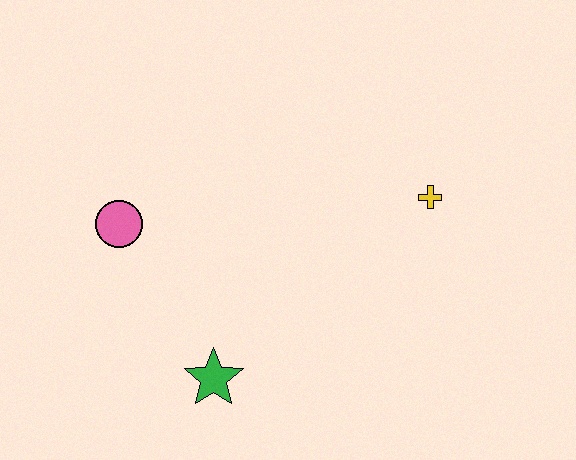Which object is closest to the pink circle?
The green star is closest to the pink circle.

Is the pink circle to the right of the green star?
No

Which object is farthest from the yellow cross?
The pink circle is farthest from the yellow cross.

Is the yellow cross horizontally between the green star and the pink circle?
No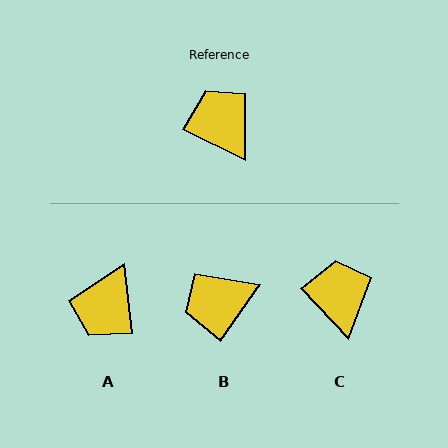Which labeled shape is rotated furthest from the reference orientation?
A, about 123 degrees away.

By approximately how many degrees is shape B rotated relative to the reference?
Approximately 80 degrees counter-clockwise.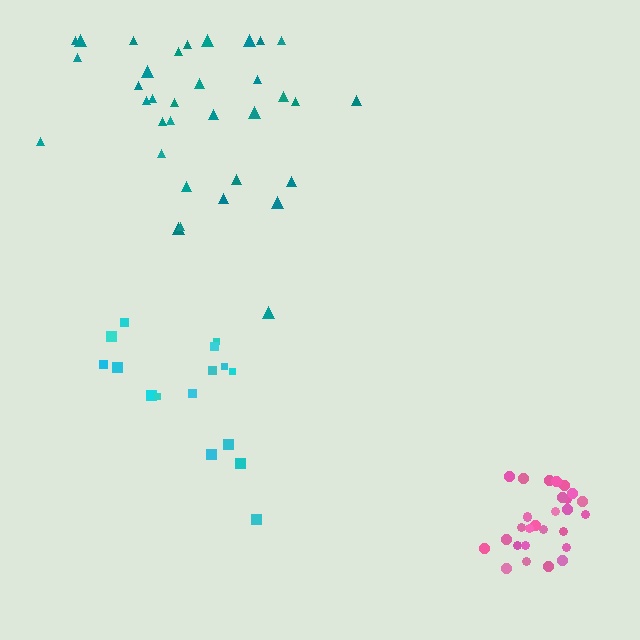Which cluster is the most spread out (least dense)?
Teal.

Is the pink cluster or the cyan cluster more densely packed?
Pink.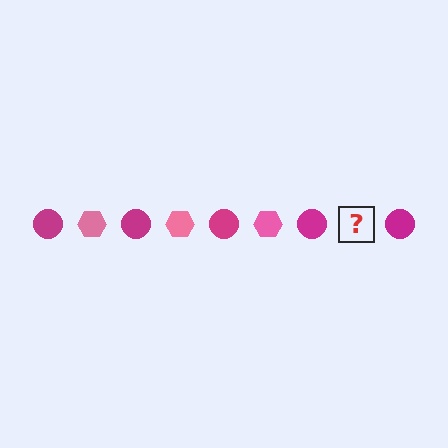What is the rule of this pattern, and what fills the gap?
The rule is that the pattern alternates between magenta circle and pink hexagon. The gap should be filled with a pink hexagon.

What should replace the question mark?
The question mark should be replaced with a pink hexagon.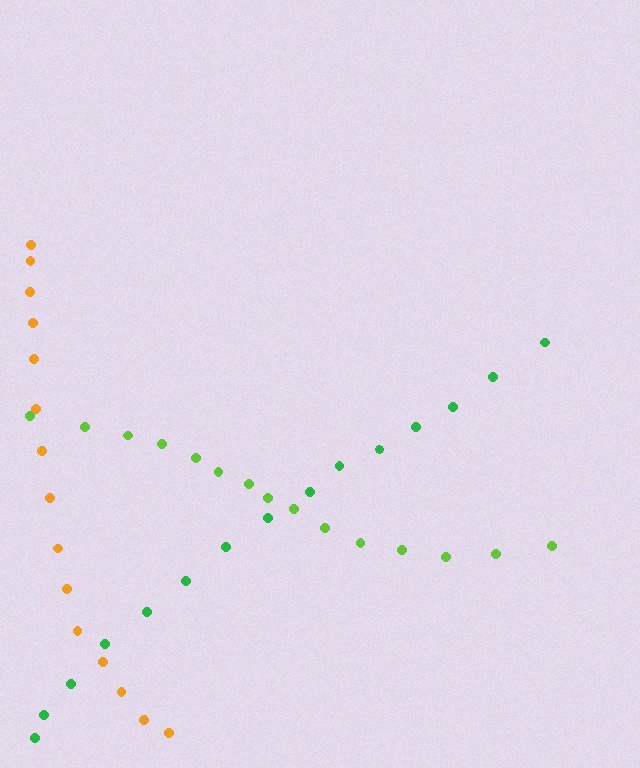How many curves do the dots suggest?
There are 3 distinct paths.